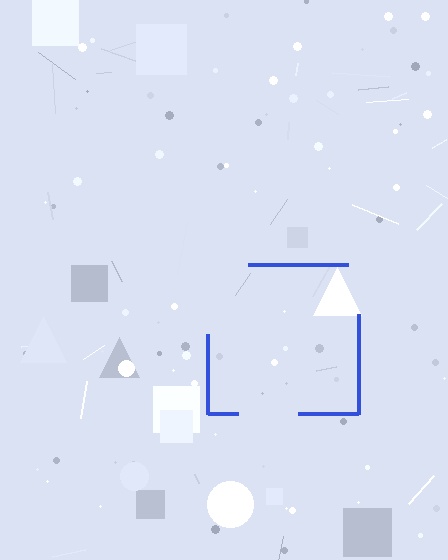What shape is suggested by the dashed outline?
The dashed outline suggests a square.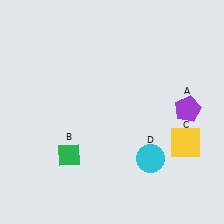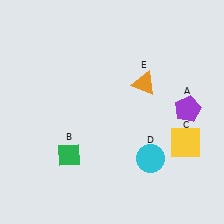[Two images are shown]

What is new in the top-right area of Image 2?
An orange triangle (E) was added in the top-right area of Image 2.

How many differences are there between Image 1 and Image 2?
There is 1 difference between the two images.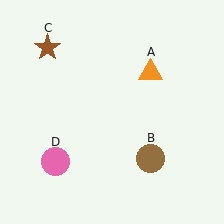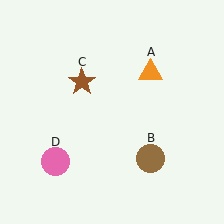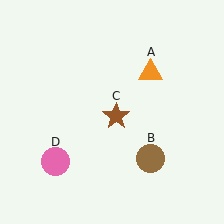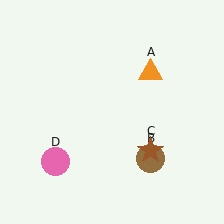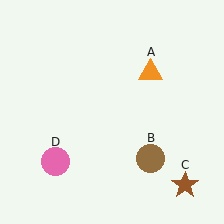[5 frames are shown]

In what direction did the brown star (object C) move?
The brown star (object C) moved down and to the right.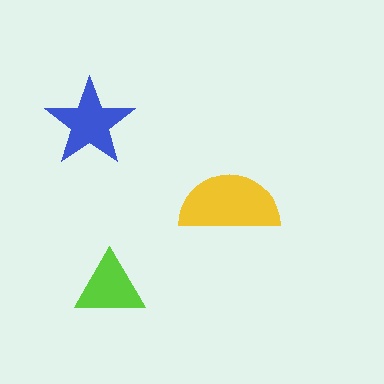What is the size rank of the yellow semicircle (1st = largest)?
1st.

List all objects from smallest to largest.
The lime triangle, the blue star, the yellow semicircle.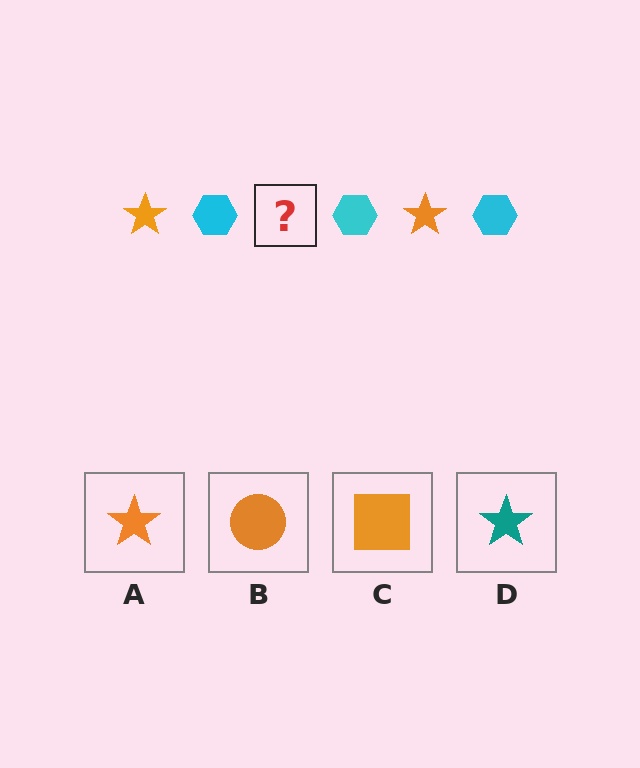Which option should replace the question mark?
Option A.